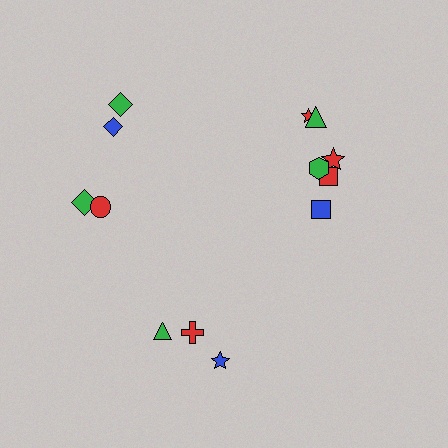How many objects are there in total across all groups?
There are 13 objects.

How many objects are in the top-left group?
There are 4 objects.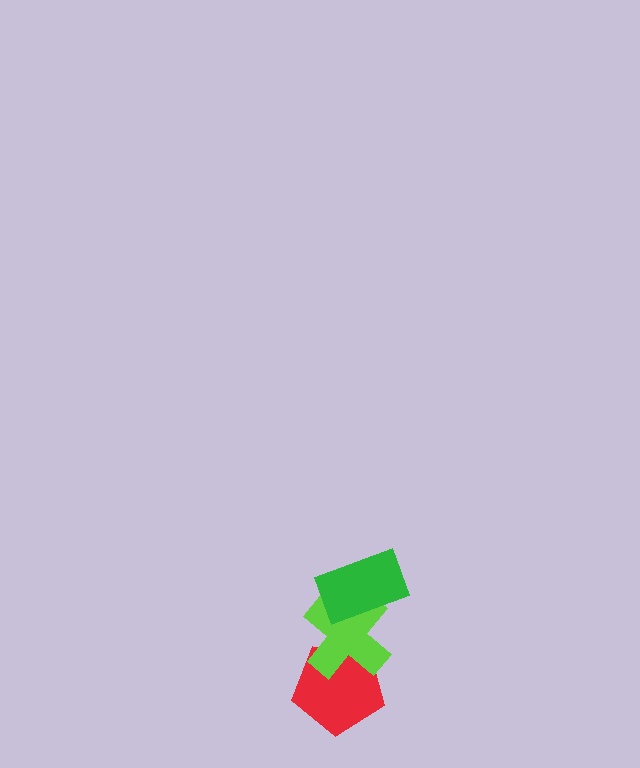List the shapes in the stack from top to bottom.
From top to bottom: the green rectangle, the lime cross, the red pentagon.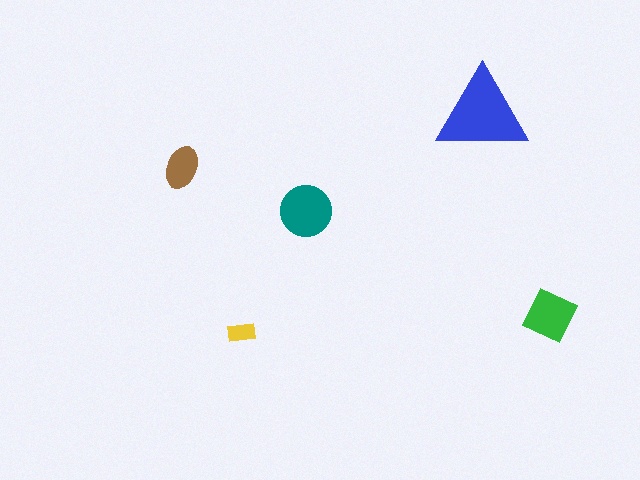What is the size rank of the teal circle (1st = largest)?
2nd.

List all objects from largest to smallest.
The blue triangle, the teal circle, the green diamond, the brown ellipse, the yellow rectangle.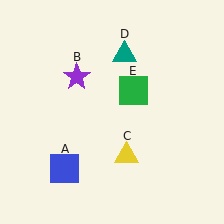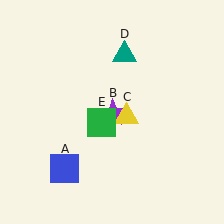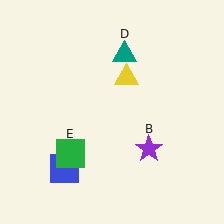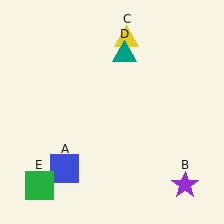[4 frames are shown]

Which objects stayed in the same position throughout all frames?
Blue square (object A) and teal triangle (object D) remained stationary.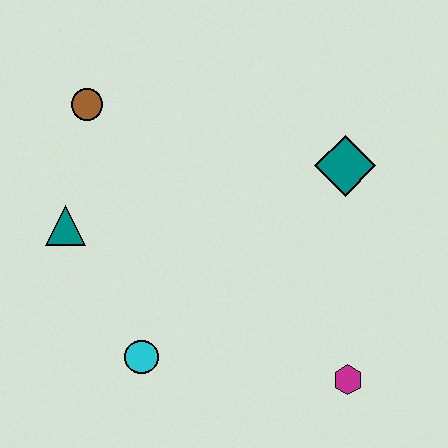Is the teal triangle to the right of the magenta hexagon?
No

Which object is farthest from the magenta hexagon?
The brown circle is farthest from the magenta hexagon.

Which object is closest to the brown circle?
The teal triangle is closest to the brown circle.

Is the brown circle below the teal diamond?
No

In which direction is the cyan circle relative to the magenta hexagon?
The cyan circle is to the left of the magenta hexagon.